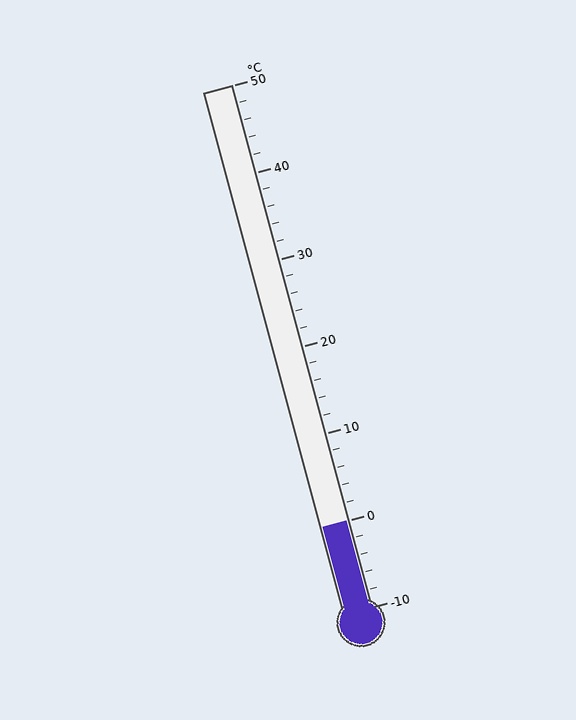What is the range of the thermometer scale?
The thermometer scale ranges from -10°C to 50°C.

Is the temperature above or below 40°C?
The temperature is below 40°C.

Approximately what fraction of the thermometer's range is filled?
The thermometer is filled to approximately 15% of its range.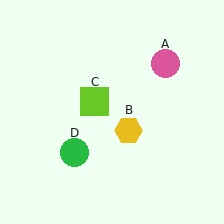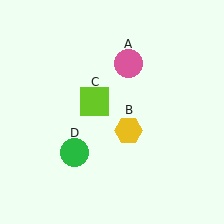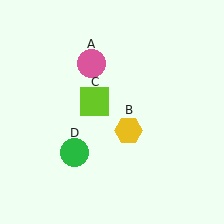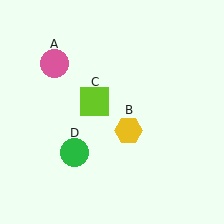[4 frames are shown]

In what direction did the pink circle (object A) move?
The pink circle (object A) moved left.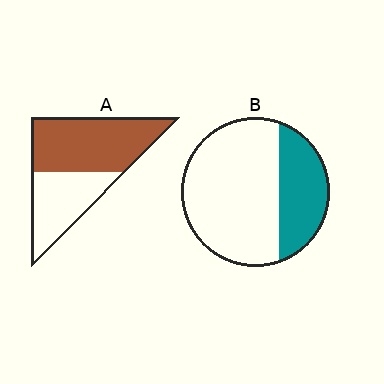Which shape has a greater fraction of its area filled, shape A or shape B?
Shape A.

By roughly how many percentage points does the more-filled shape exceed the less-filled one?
By roughly 30 percentage points (A over B).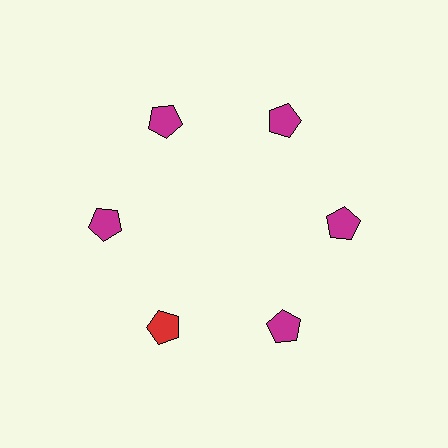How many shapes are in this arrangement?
There are 6 shapes arranged in a ring pattern.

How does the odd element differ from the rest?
It has a different color: red instead of magenta.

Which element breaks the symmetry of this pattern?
The red pentagon at roughly the 7 o'clock position breaks the symmetry. All other shapes are magenta pentagons.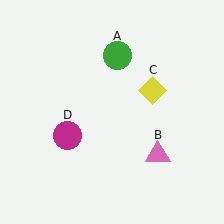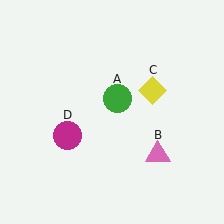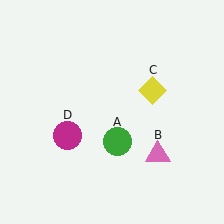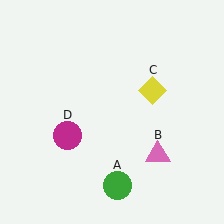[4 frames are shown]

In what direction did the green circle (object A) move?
The green circle (object A) moved down.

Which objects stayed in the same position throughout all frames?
Pink triangle (object B) and yellow diamond (object C) and magenta circle (object D) remained stationary.